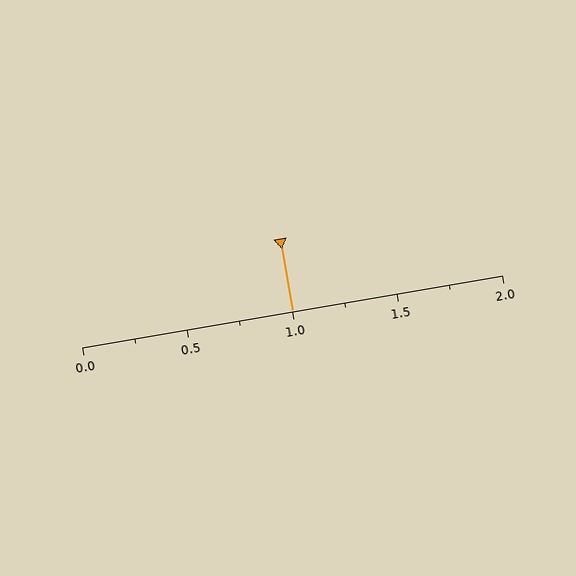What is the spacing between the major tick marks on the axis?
The major ticks are spaced 0.5 apart.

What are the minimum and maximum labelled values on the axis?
The axis runs from 0.0 to 2.0.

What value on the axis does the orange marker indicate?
The marker indicates approximately 1.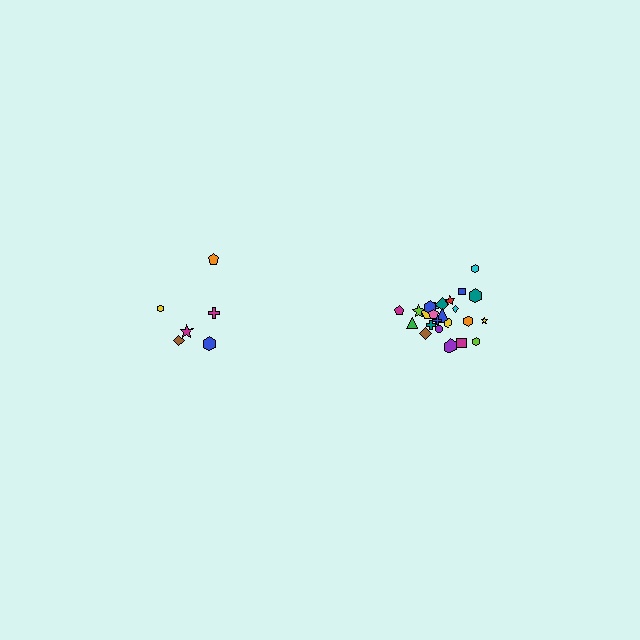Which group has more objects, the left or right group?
The right group.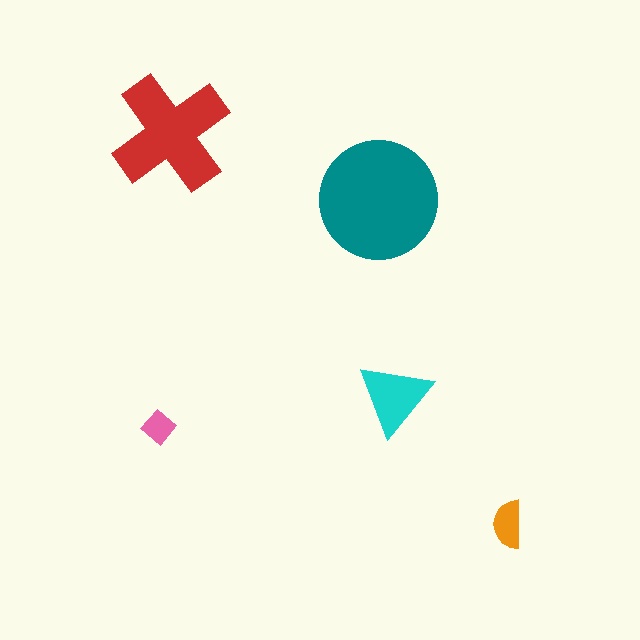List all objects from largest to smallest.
The teal circle, the red cross, the cyan triangle, the orange semicircle, the pink diamond.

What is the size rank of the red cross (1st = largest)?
2nd.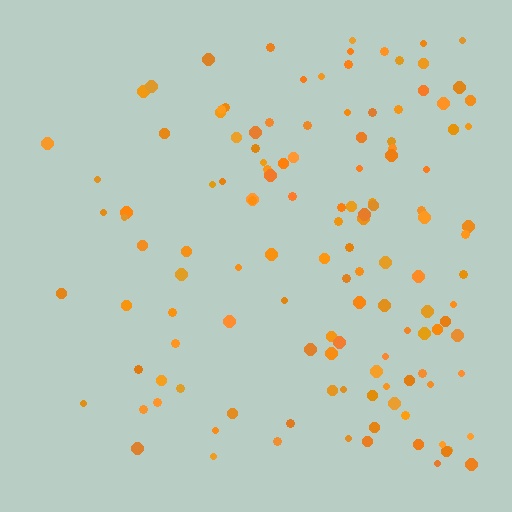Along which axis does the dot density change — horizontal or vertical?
Horizontal.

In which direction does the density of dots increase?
From left to right, with the right side densest.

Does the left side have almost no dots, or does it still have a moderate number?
Still a moderate number, just noticeably fewer than the right.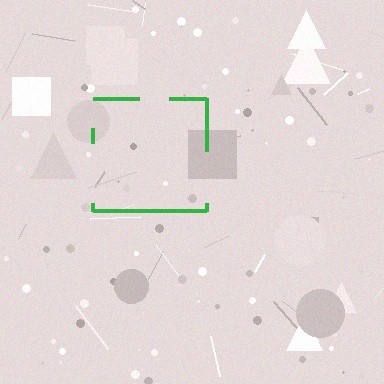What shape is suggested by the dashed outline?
The dashed outline suggests a square.